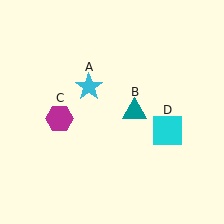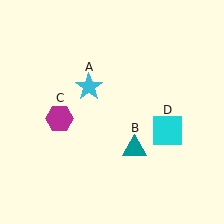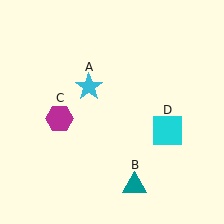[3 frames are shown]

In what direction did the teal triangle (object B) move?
The teal triangle (object B) moved down.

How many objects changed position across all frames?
1 object changed position: teal triangle (object B).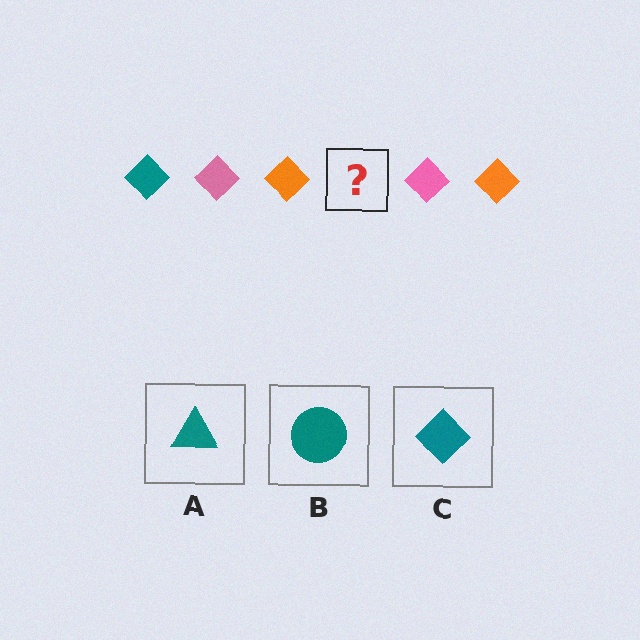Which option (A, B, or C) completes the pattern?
C.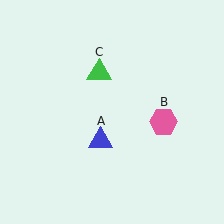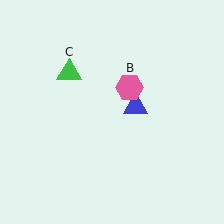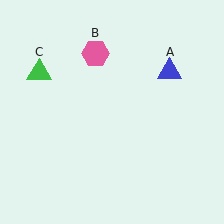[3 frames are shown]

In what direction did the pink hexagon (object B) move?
The pink hexagon (object B) moved up and to the left.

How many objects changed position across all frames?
3 objects changed position: blue triangle (object A), pink hexagon (object B), green triangle (object C).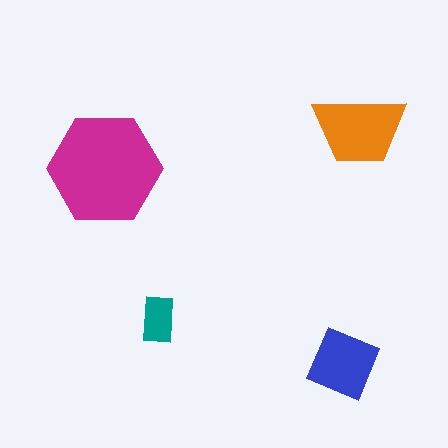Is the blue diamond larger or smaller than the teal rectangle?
Larger.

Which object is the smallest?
The teal rectangle.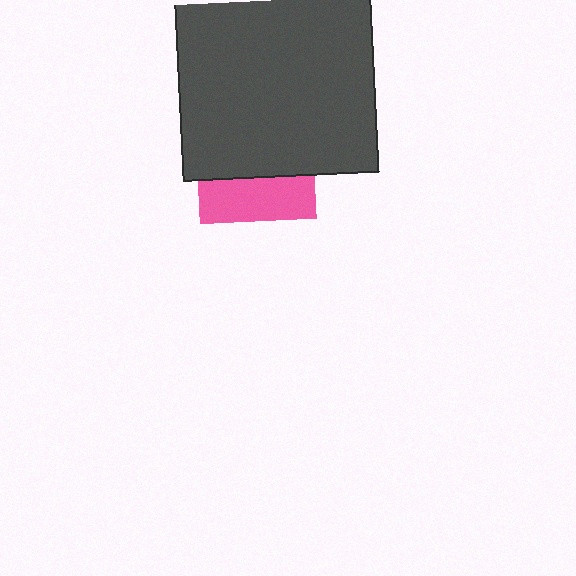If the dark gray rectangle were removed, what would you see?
You would see the complete pink square.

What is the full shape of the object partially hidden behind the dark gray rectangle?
The partially hidden object is a pink square.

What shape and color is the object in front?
The object in front is a dark gray rectangle.